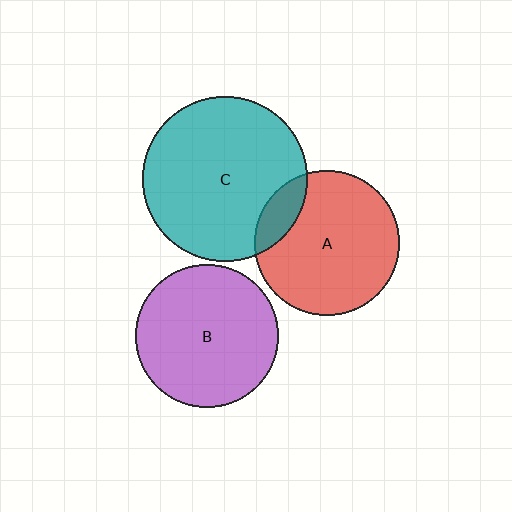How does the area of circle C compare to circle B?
Approximately 1.3 times.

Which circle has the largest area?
Circle C (teal).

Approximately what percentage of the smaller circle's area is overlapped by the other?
Approximately 15%.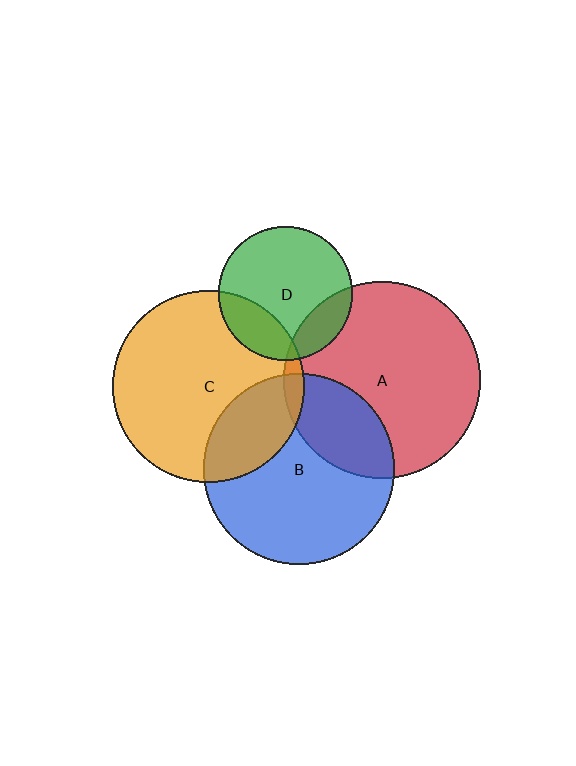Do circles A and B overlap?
Yes.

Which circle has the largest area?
Circle A (red).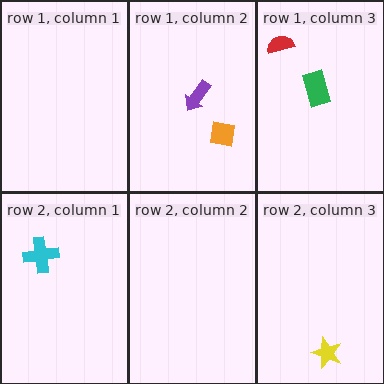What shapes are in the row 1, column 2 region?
The orange square, the purple arrow.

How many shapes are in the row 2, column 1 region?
1.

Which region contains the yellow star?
The row 2, column 3 region.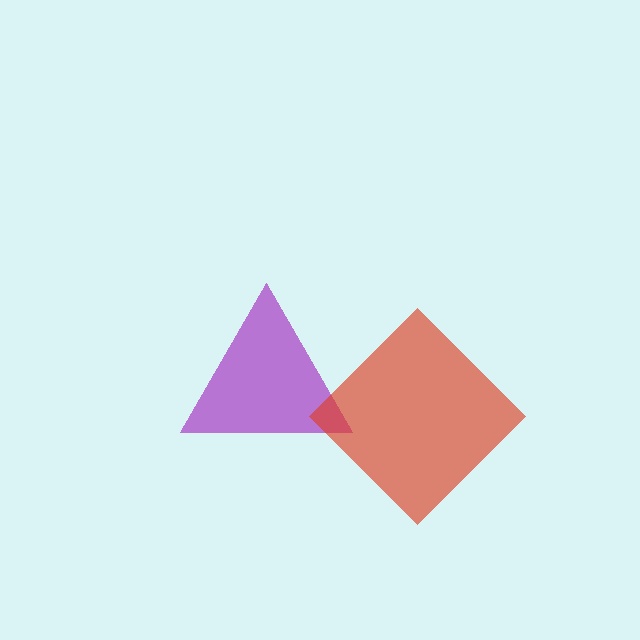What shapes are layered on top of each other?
The layered shapes are: a purple triangle, a red diamond.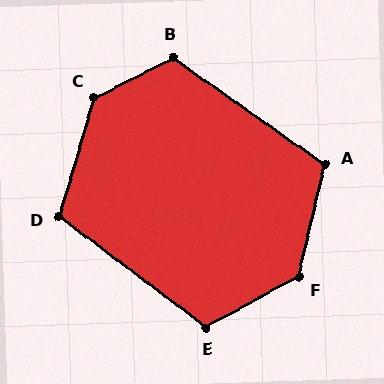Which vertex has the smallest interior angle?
D, at approximately 110 degrees.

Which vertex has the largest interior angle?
C, at approximately 134 degrees.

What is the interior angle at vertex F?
Approximately 132 degrees (obtuse).